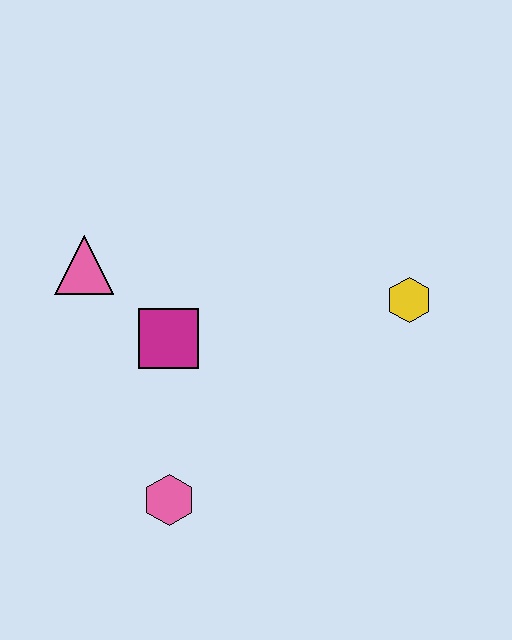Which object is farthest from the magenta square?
The yellow hexagon is farthest from the magenta square.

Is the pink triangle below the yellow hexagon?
No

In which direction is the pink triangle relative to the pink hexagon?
The pink triangle is above the pink hexagon.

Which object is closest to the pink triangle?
The magenta square is closest to the pink triangle.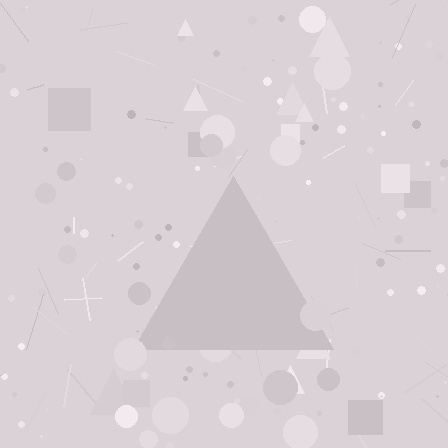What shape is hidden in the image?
A triangle is hidden in the image.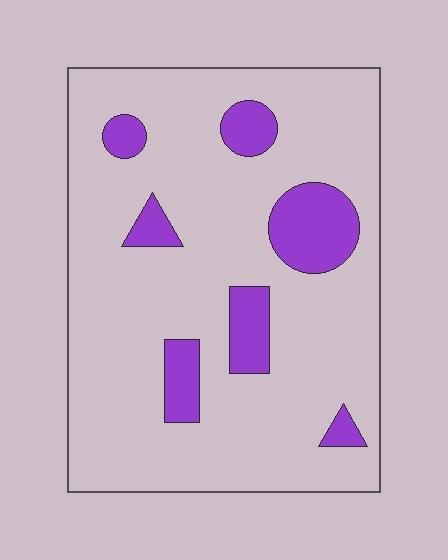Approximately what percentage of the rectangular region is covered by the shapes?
Approximately 15%.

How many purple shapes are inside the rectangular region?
7.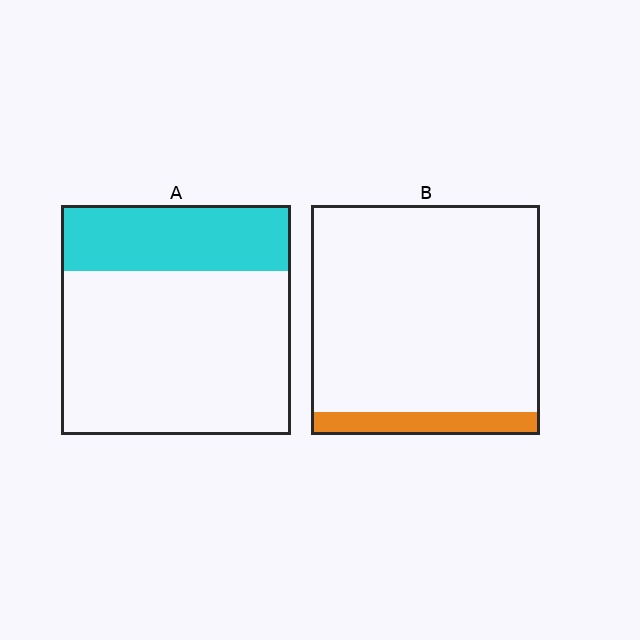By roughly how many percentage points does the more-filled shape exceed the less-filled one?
By roughly 20 percentage points (A over B).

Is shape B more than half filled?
No.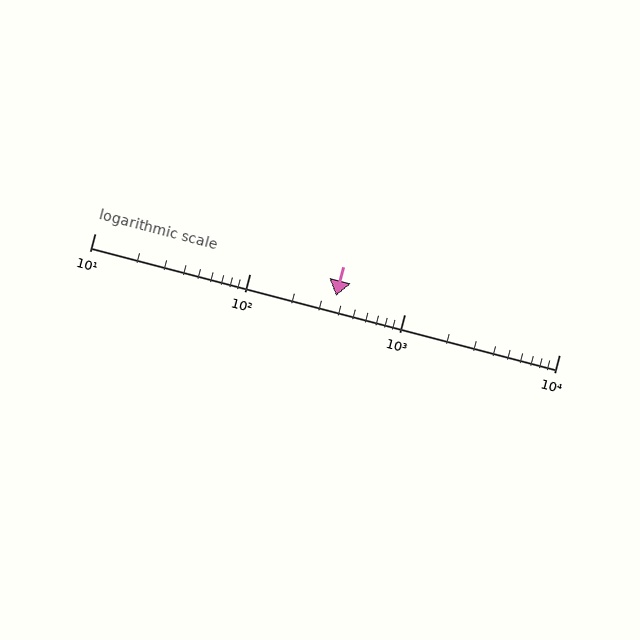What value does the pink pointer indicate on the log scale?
The pointer indicates approximately 360.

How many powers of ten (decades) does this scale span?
The scale spans 3 decades, from 10 to 10000.